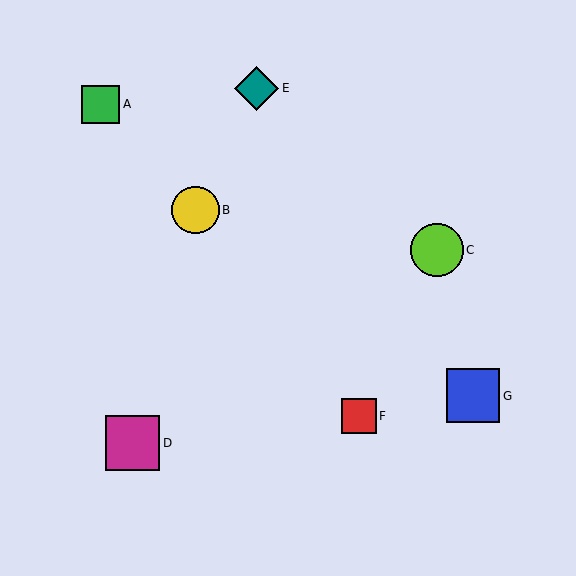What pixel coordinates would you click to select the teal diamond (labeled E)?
Click at (257, 88) to select the teal diamond E.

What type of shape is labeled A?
Shape A is a green square.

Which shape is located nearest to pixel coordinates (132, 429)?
The magenta square (labeled D) at (132, 443) is nearest to that location.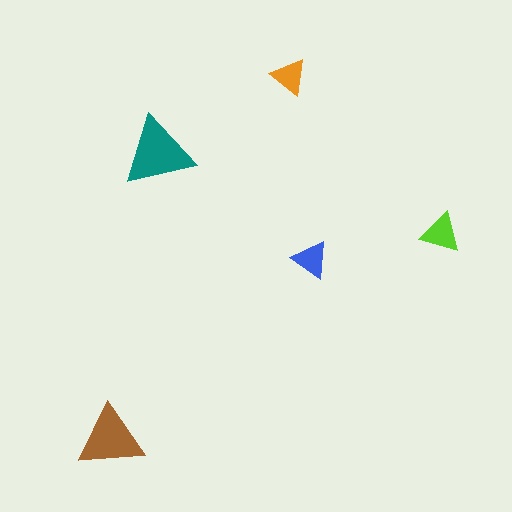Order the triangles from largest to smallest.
the teal one, the brown one, the lime one, the blue one, the orange one.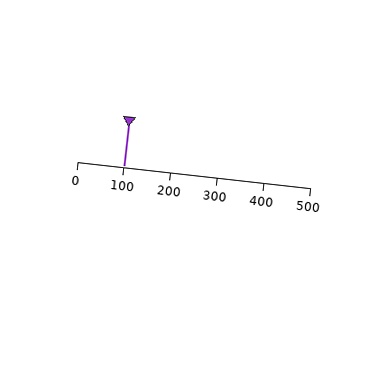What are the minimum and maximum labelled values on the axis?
The axis runs from 0 to 500.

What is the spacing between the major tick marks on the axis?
The major ticks are spaced 100 apart.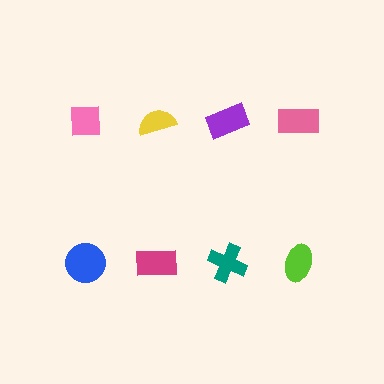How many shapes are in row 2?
4 shapes.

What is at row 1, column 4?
A pink rectangle.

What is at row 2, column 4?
A lime ellipse.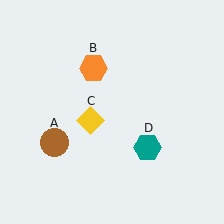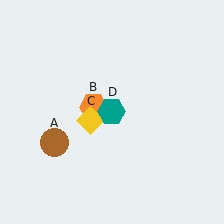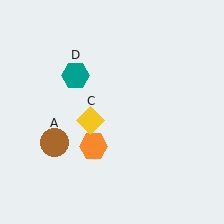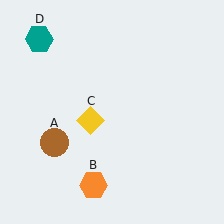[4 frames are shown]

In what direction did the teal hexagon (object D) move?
The teal hexagon (object D) moved up and to the left.